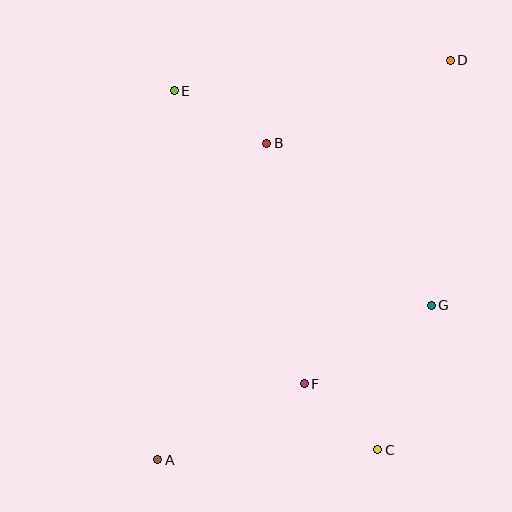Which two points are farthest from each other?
Points A and D are farthest from each other.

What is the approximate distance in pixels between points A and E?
The distance between A and E is approximately 369 pixels.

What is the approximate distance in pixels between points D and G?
The distance between D and G is approximately 246 pixels.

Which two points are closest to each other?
Points C and F are closest to each other.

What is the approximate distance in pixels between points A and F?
The distance between A and F is approximately 165 pixels.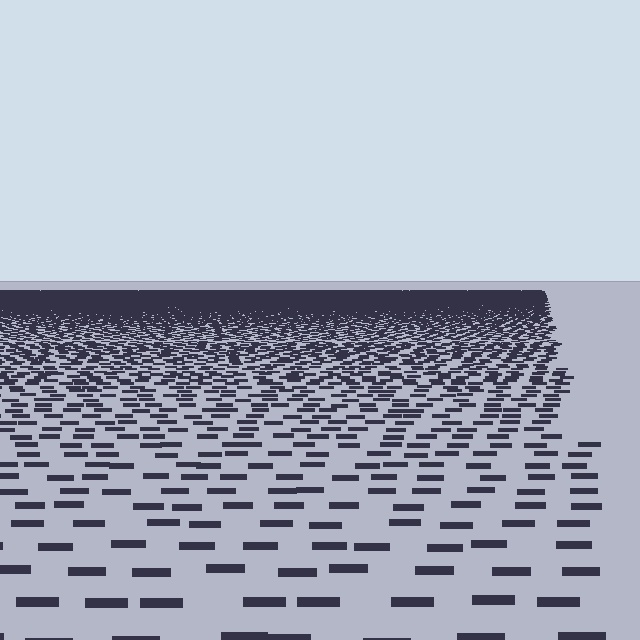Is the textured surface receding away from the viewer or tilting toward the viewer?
The surface is receding away from the viewer. Texture elements get smaller and denser toward the top.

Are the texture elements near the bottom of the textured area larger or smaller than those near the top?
Larger. Near the bottom, elements are closer to the viewer and appear at a bigger on-screen size.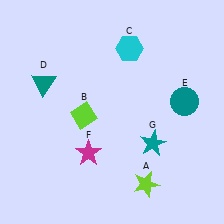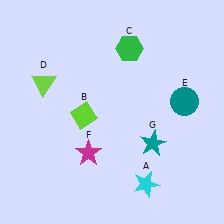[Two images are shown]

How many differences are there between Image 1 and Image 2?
There are 3 differences between the two images.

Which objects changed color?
A changed from lime to cyan. C changed from cyan to green. D changed from teal to lime.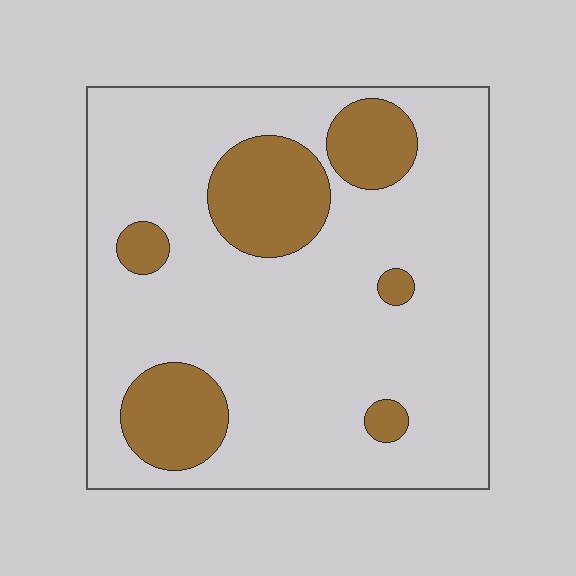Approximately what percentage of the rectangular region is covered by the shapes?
Approximately 20%.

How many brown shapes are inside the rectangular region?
6.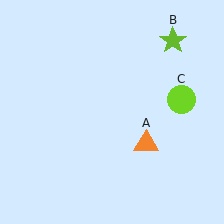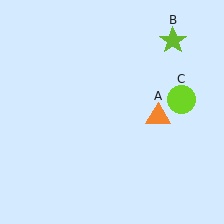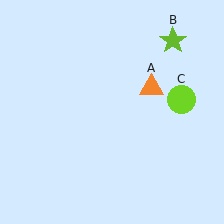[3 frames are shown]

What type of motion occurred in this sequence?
The orange triangle (object A) rotated counterclockwise around the center of the scene.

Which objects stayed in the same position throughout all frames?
Lime star (object B) and lime circle (object C) remained stationary.